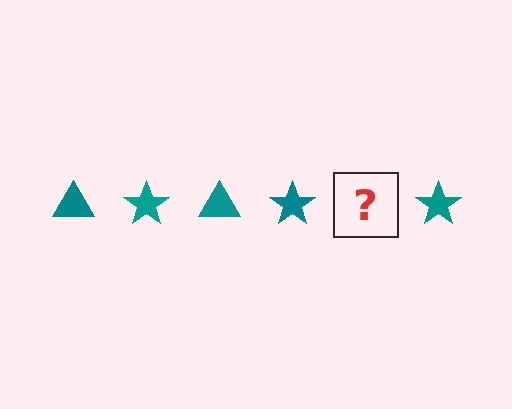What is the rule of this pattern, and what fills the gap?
The rule is that the pattern cycles through triangle, star shapes in teal. The gap should be filled with a teal triangle.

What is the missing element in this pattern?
The missing element is a teal triangle.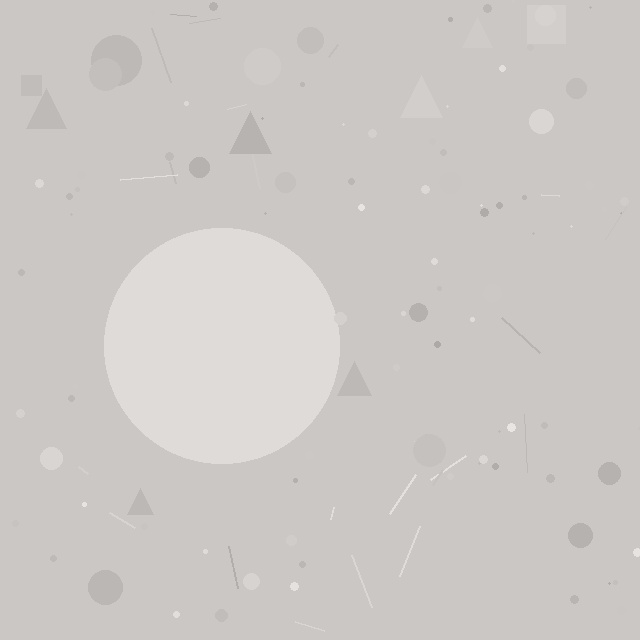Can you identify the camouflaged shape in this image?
The camouflaged shape is a circle.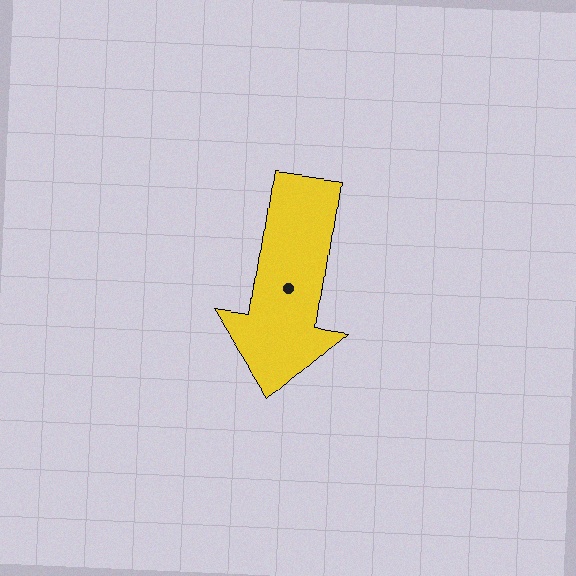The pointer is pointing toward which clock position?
Roughly 6 o'clock.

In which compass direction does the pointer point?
South.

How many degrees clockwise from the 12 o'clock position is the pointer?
Approximately 188 degrees.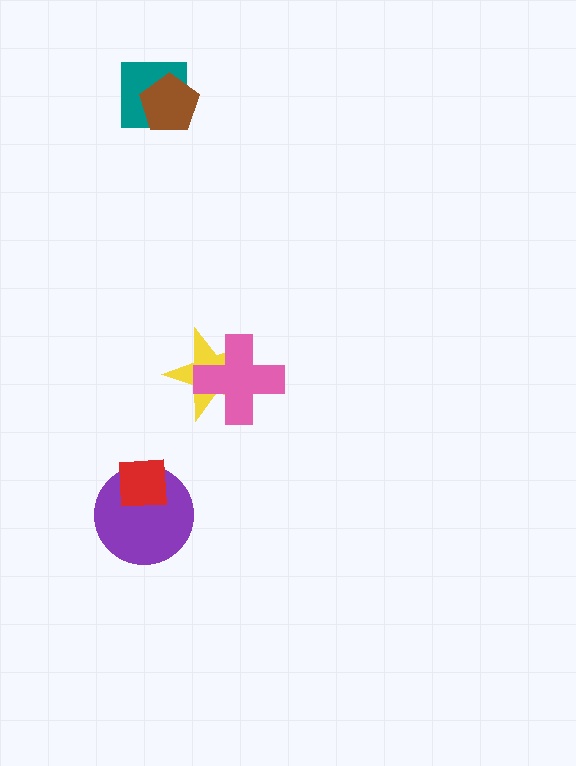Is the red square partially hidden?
No, no other shape covers it.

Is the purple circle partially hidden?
Yes, it is partially covered by another shape.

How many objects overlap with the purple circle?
1 object overlaps with the purple circle.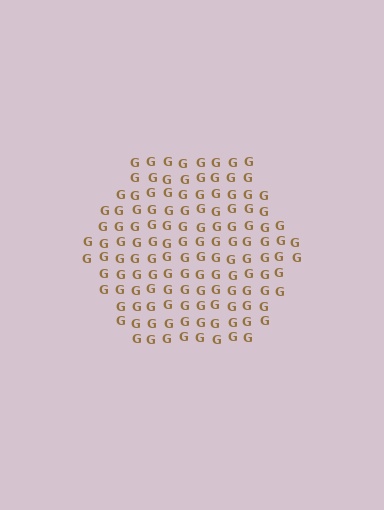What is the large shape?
The large shape is a hexagon.